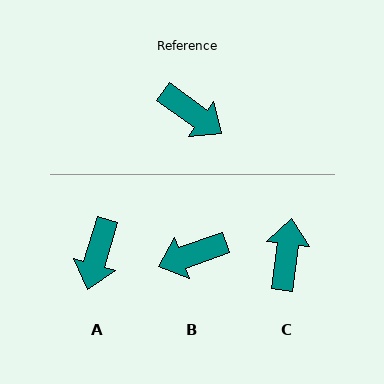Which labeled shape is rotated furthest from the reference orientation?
B, about 125 degrees away.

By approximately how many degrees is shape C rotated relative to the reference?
Approximately 119 degrees counter-clockwise.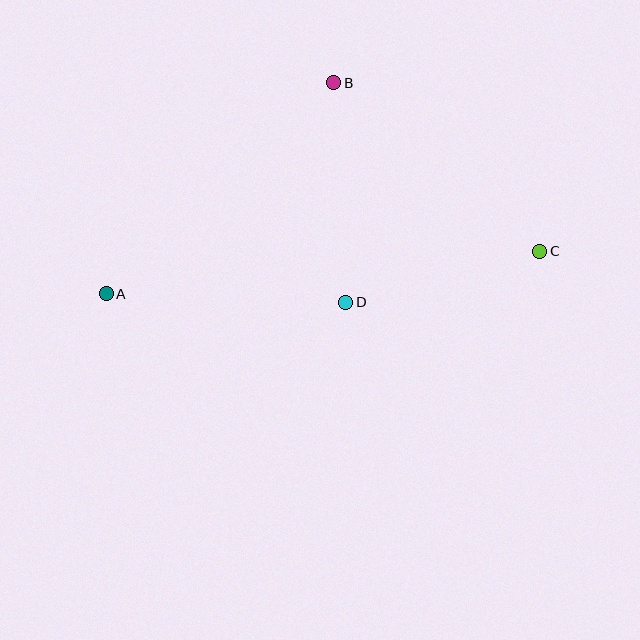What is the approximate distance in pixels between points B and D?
The distance between B and D is approximately 220 pixels.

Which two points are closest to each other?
Points C and D are closest to each other.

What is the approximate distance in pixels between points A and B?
The distance between A and B is approximately 310 pixels.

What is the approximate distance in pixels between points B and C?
The distance between B and C is approximately 266 pixels.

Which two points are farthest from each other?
Points A and C are farthest from each other.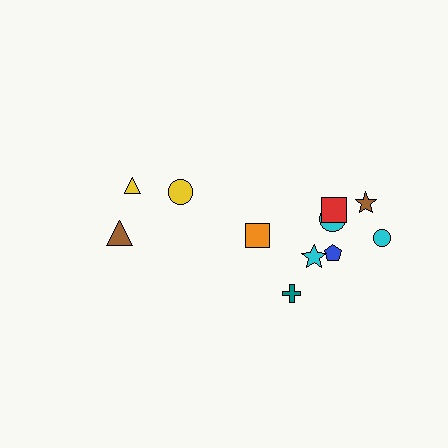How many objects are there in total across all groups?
There are 11 objects.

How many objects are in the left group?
There are 3 objects.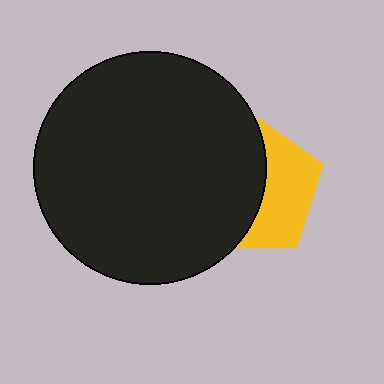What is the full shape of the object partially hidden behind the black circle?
The partially hidden object is a yellow pentagon.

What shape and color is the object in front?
The object in front is a black circle.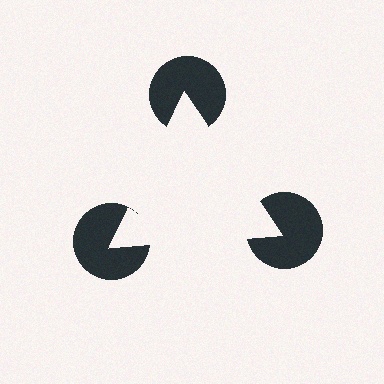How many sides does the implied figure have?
3 sides.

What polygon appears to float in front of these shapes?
An illusory triangle — its edges are inferred from the aligned wedge cuts in the pac-man discs, not physically drawn.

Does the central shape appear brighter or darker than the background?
It typically appears slightly brighter than the background, even though no actual brightness change is drawn.